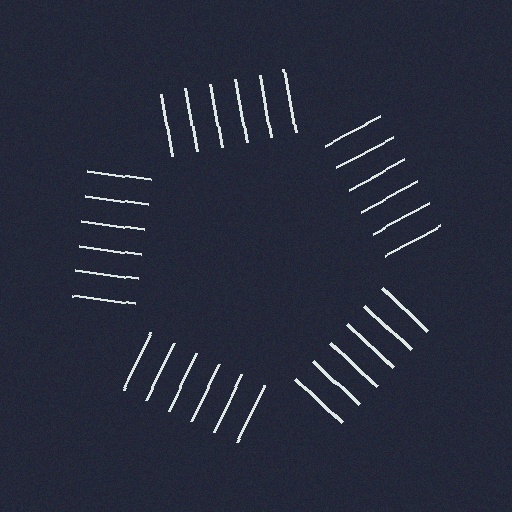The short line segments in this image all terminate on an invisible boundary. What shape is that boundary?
An illusory pentagon — the line segments terminate on its edges but no continuous stroke is drawn.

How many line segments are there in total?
30 — 6 along each of the 5 edges.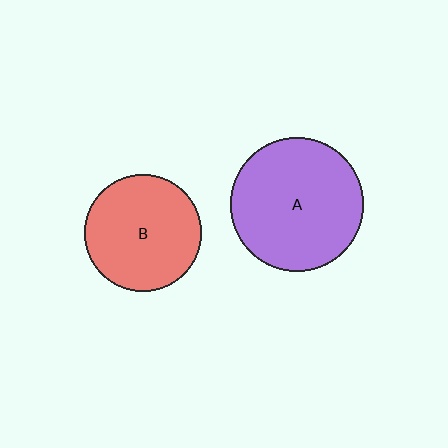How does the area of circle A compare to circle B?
Approximately 1.3 times.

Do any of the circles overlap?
No, none of the circles overlap.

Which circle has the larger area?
Circle A (purple).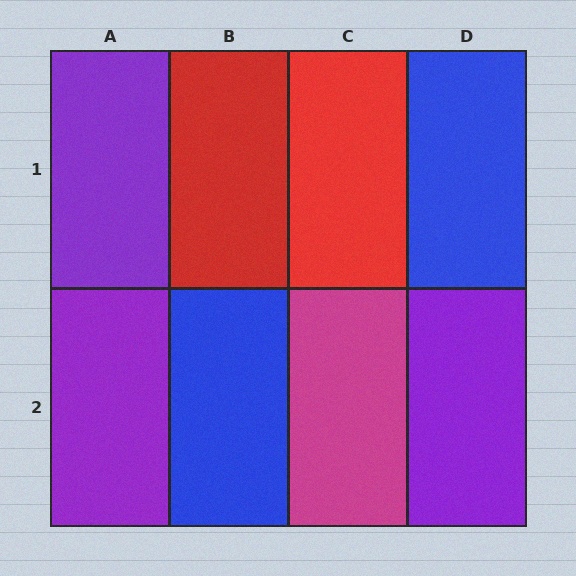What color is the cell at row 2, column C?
Magenta.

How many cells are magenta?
1 cell is magenta.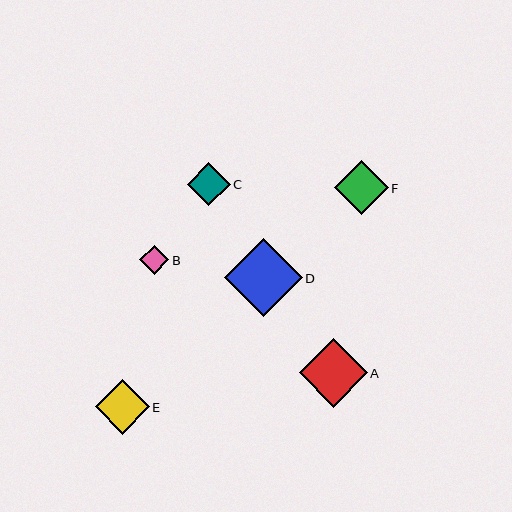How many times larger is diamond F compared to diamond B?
Diamond F is approximately 1.9 times the size of diamond B.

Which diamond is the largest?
Diamond D is the largest with a size of approximately 78 pixels.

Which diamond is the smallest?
Diamond B is the smallest with a size of approximately 29 pixels.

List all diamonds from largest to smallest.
From largest to smallest: D, A, E, F, C, B.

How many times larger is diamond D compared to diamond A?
Diamond D is approximately 1.1 times the size of diamond A.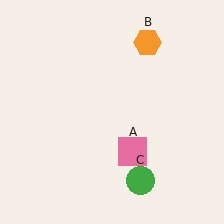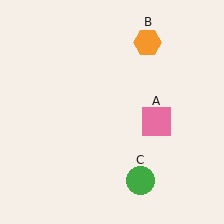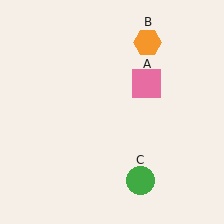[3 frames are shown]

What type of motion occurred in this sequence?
The pink square (object A) rotated counterclockwise around the center of the scene.